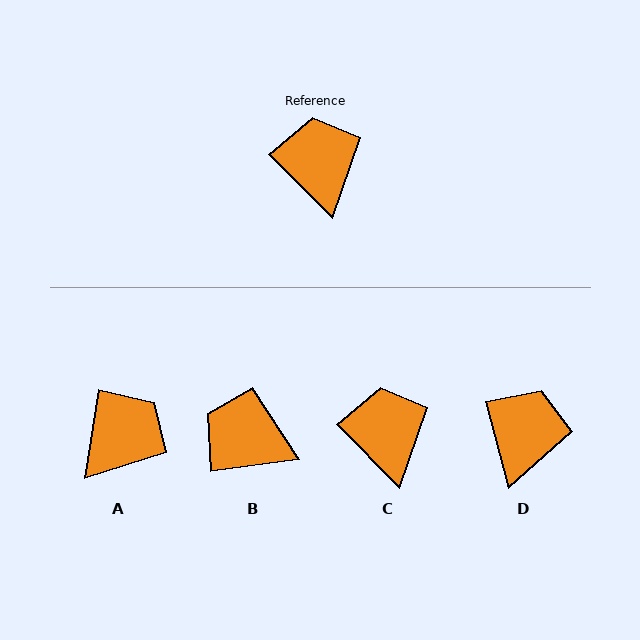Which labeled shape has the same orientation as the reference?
C.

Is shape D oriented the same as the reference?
No, it is off by about 30 degrees.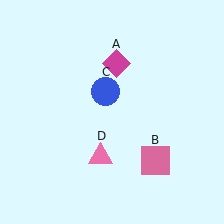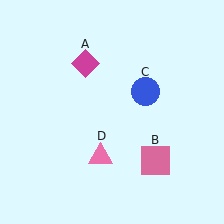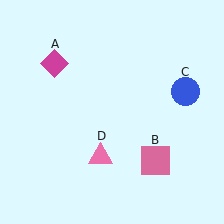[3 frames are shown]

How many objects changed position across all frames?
2 objects changed position: magenta diamond (object A), blue circle (object C).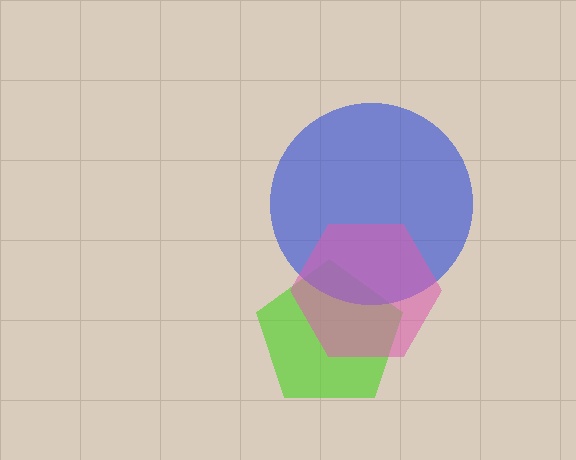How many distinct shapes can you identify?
There are 3 distinct shapes: a lime pentagon, a blue circle, a pink hexagon.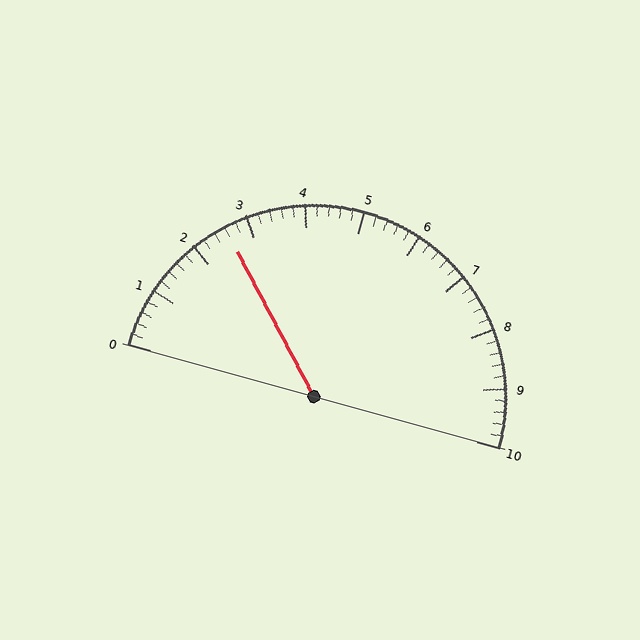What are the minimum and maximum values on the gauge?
The gauge ranges from 0 to 10.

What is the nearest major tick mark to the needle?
The nearest major tick mark is 3.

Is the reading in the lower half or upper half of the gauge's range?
The reading is in the lower half of the range (0 to 10).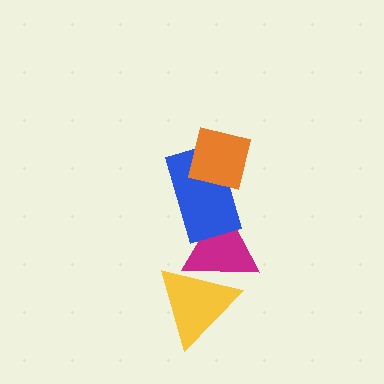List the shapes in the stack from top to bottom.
From top to bottom: the orange square, the blue rectangle, the magenta triangle, the yellow triangle.